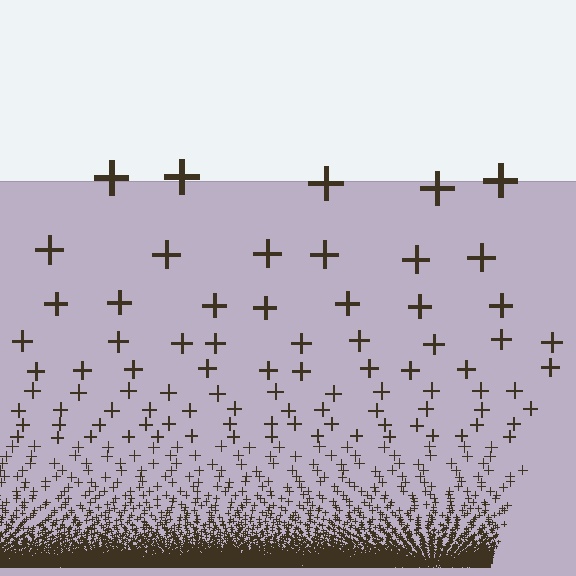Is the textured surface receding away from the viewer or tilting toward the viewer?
The surface appears to tilt toward the viewer. Texture elements get larger and sparser toward the top.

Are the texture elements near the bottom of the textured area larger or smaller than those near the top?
Smaller. The gradient is inverted — elements near the bottom are smaller and denser.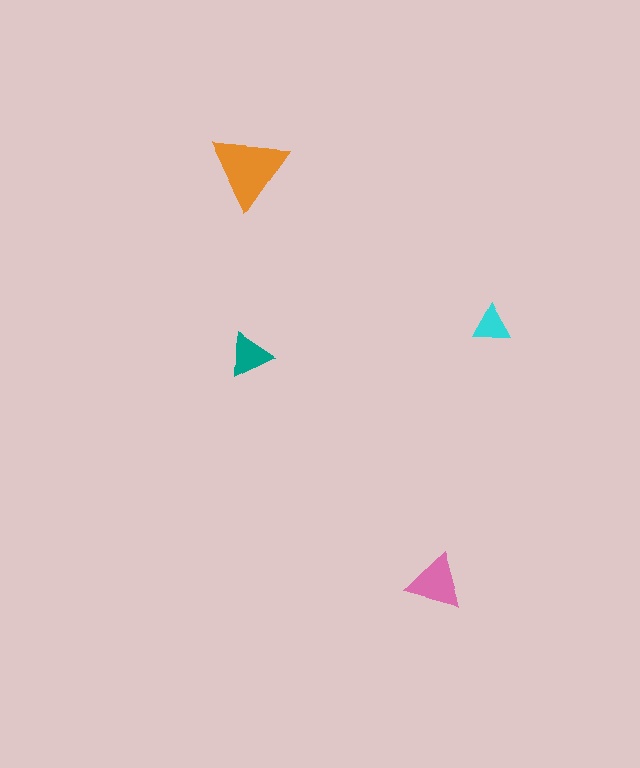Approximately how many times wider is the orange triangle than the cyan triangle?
About 2 times wider.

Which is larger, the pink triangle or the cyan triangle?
The pink one.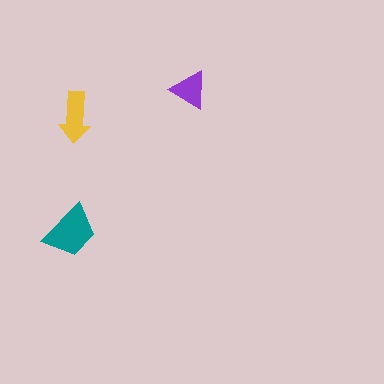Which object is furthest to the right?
The purple triangle is rightmost.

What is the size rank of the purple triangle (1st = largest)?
3rd.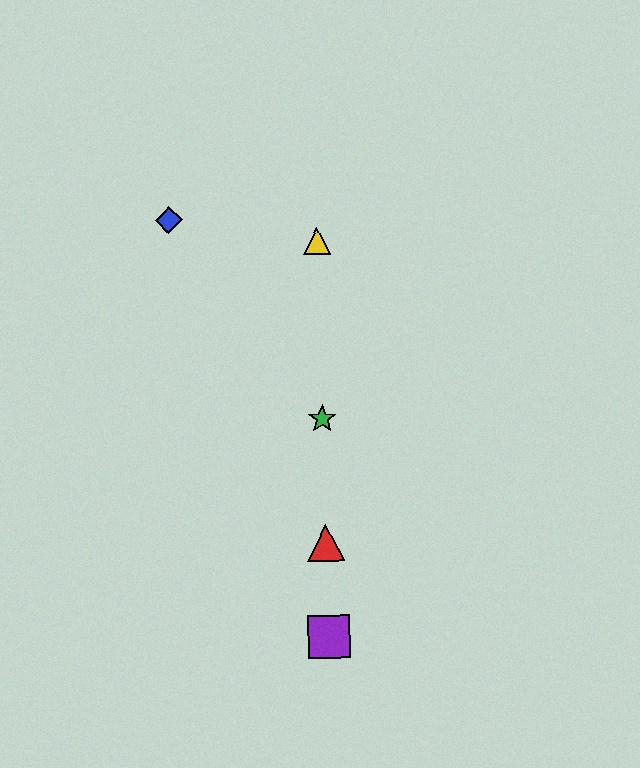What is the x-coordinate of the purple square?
The purple square is at x≈329.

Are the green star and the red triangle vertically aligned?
Yes, both are at x≈322.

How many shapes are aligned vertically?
4 shapes (the red triangle, the green star, the yellow triangle, the purple square) are aligned vertically.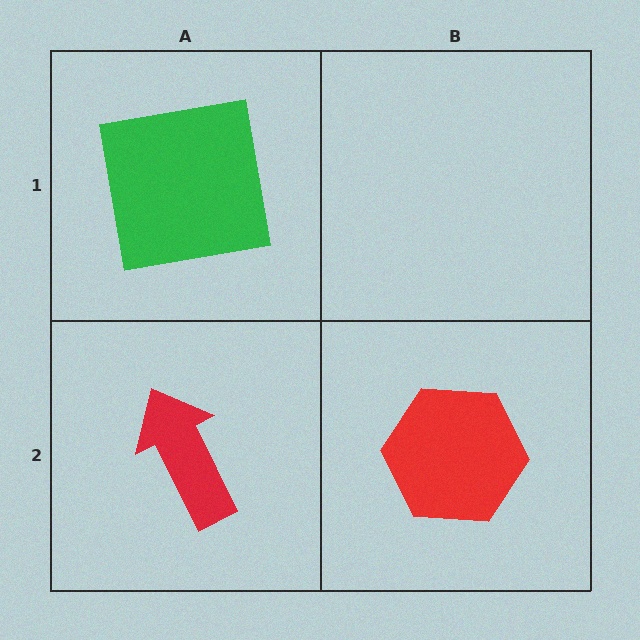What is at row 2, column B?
A red hexagon.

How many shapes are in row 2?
2 shapes.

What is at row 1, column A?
A green square.